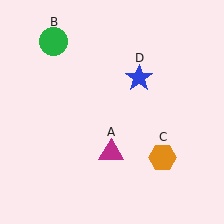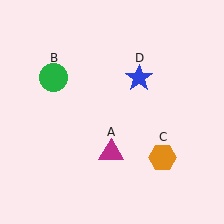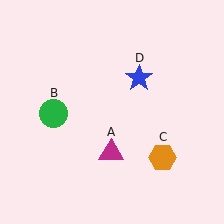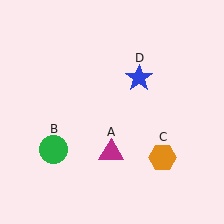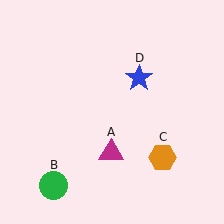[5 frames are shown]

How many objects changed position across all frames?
1 object changed position: green circle (object B).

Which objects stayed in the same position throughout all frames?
Magenta triangle (object A) and orange hexagon (object C) and blue star (object D) remained stationary.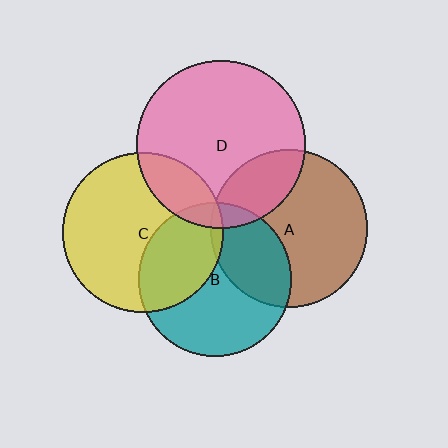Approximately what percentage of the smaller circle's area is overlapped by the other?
Approximately 30%.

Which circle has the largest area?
Circle D (pink).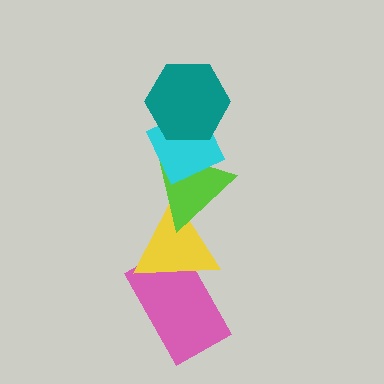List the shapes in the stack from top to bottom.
From top to bottom: the teal hexagon, the cyan diamond, the lime triangle, the yellow triangle, the pink rectangle.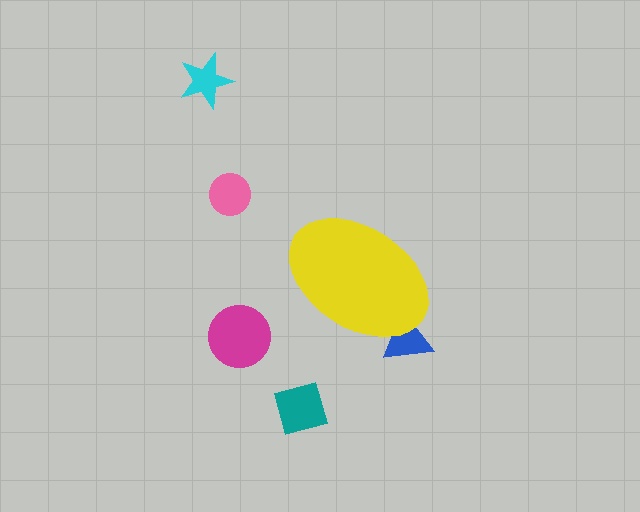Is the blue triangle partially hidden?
Yes, the blue triangle is partially hidden behind the yellow ellipse.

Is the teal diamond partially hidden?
No, the teal diamond is fully visible.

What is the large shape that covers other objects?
A yellow ellipse.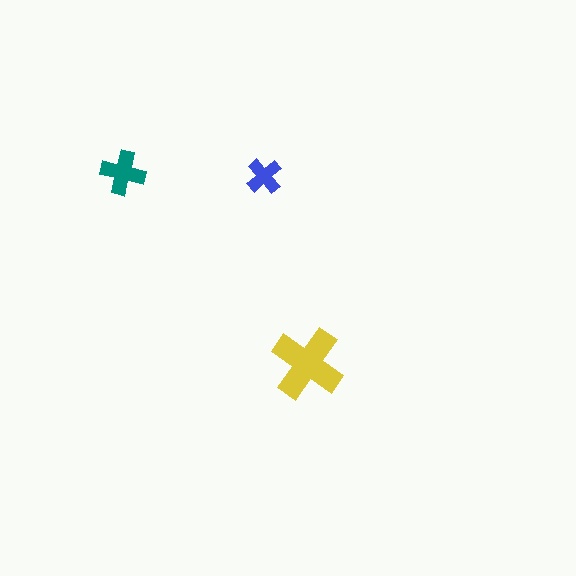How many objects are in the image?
There are 3 objects in the image.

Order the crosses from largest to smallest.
the yellow one, the teal one, the blue one.